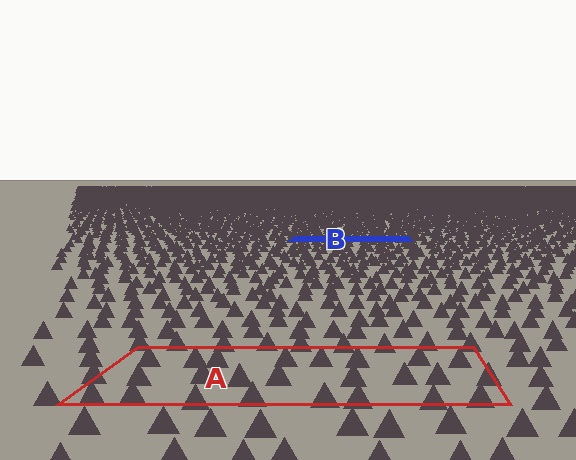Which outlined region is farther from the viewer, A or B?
Region B is farther from the viewer — the texture elements inside it appear smaller and more densely packed.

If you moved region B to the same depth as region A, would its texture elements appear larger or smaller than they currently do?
They would appear larger. At a closer depth, the same texture elements are projected at a bigger on-screen size.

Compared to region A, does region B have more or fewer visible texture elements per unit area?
Region B has more texture elements per unit area — they are packed more densely because it is farther away.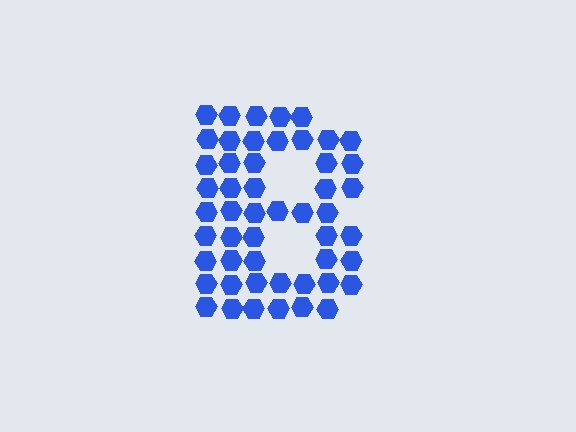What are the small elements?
The small elements are hexagons.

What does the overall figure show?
The overall figure shows the letter B.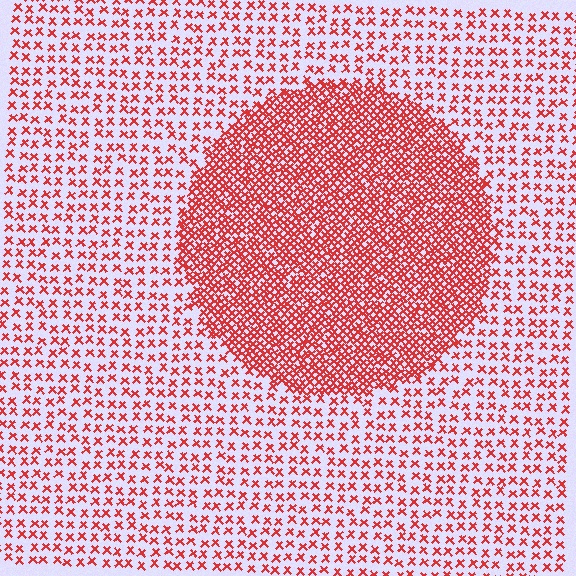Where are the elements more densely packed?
The elements are more densely packed inside the circle boundary.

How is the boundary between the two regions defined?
The boundary is defined by a change in element density (approximately 2.7x ratio). All elements are the same color, size, and shape.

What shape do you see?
I see a circle.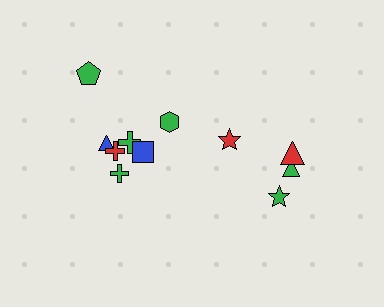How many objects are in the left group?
There are 7 objects.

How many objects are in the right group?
There are 4 objects.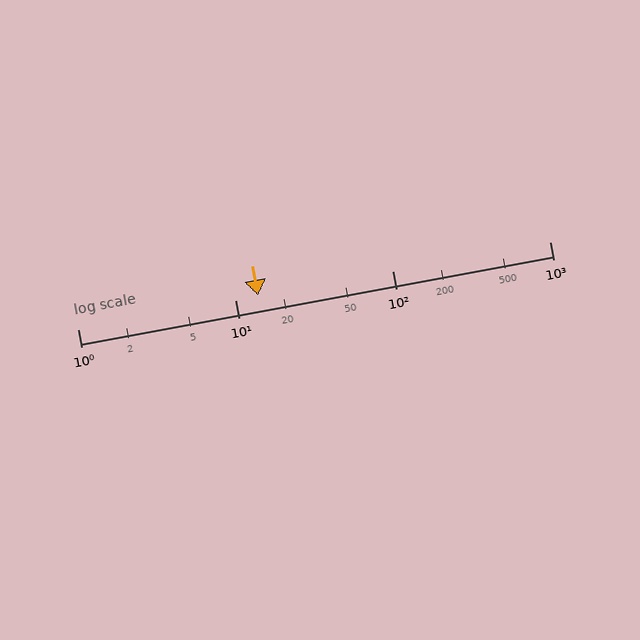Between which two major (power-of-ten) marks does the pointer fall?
The pointer is between 10 and 100.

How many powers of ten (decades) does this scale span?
The scale spans 3 decades, from 1 to 1000.